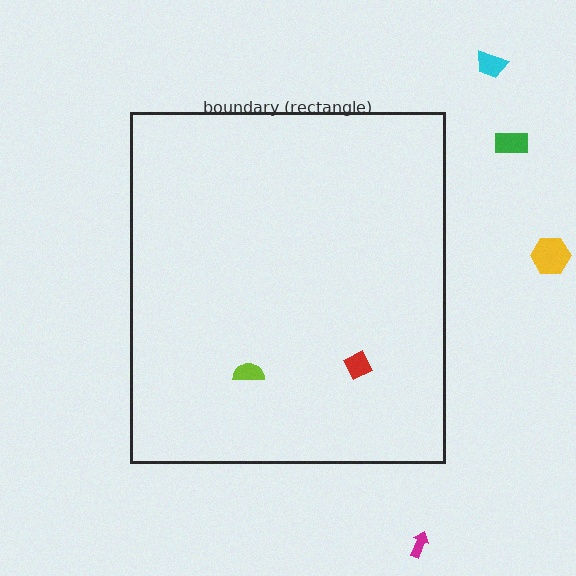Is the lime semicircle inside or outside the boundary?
Inside.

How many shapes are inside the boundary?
2 inside, 4 outside.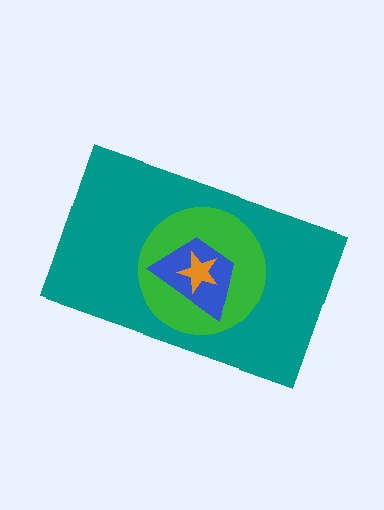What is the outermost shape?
The teal rectangle.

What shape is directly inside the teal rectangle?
The green circle.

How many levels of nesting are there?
4.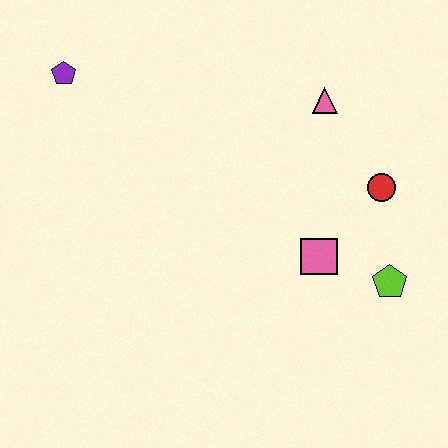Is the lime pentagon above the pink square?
No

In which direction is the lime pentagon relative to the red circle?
The lime pentagon is below the red circle.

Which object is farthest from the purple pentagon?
The lime pentagon is farthest from the purple pentagon.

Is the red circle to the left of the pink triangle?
No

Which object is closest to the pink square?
The lime pentagon is closest to the pink square.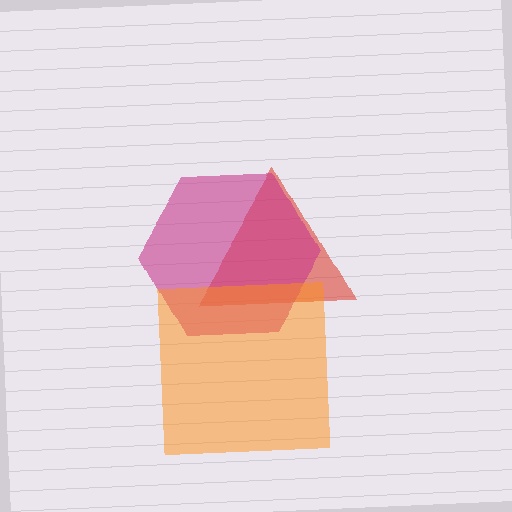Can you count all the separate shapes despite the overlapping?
Yes, there are 3 separate shapes.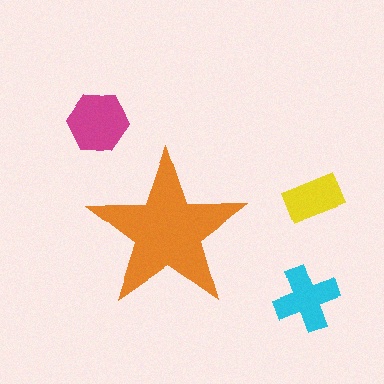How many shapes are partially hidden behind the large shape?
0 shapes are partially hidden.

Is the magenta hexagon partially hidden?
No, the magenta hexagon is fully visible.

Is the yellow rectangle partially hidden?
No, the yellow rectangle is fully visible.